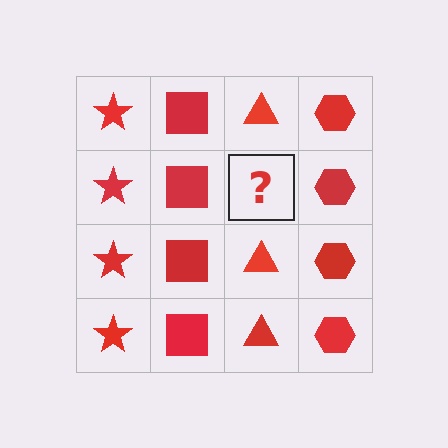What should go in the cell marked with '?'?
The missing cell should contain a red triangle.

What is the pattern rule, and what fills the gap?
The rule is that each column has a consistent shape. The gap should be filled with a red triangle.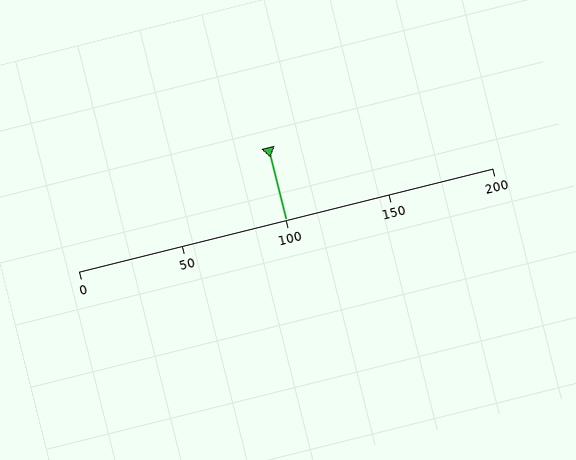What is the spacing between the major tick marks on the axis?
The major ticks are spaced 50 apart.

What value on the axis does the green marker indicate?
The marker indicates approximately 100.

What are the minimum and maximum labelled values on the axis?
The axis runs from 0 to 200.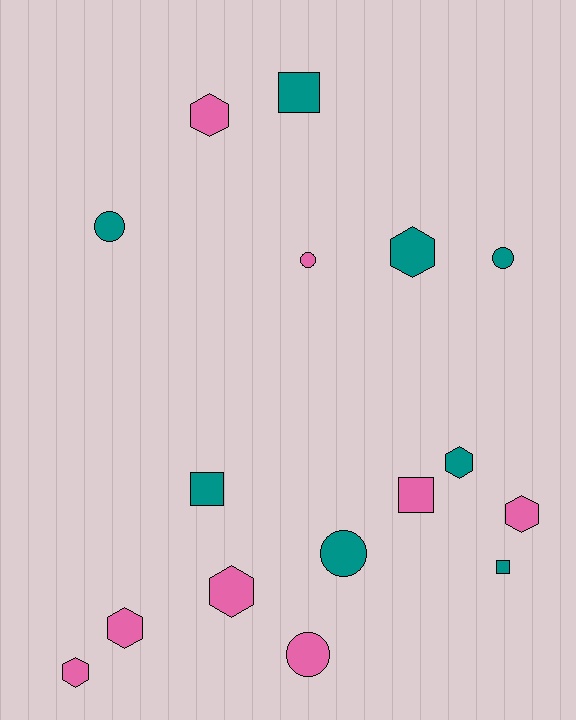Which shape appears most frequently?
Hexagon, with 7 objects.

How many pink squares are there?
There is 1 pink square.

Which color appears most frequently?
Pink, with 8 objects.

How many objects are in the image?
There are 16 objects.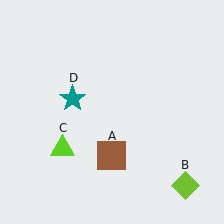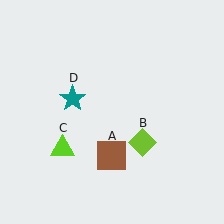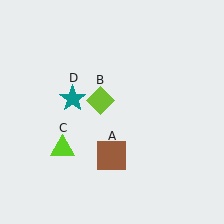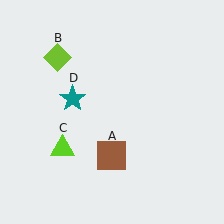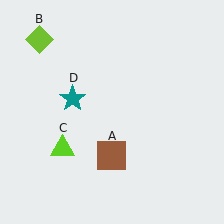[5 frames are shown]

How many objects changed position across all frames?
1 object changed position: lime diamond (object B).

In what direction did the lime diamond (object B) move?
The lime diamond (object B) moved up and to the left.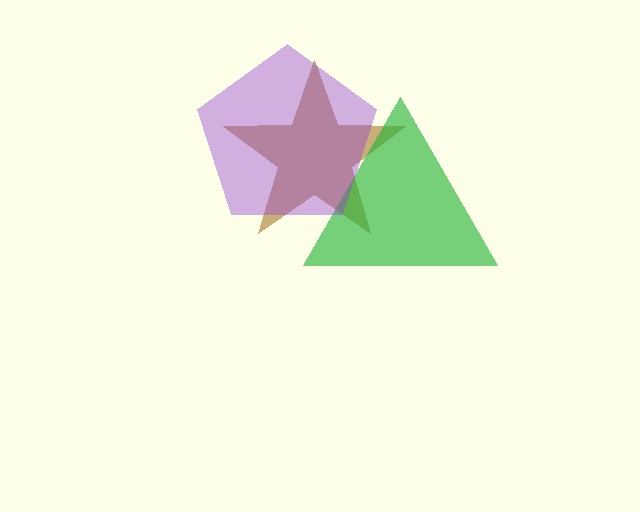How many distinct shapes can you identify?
There are 3 distinct shapes: a brown star, a green triangle, a purple pentagon.